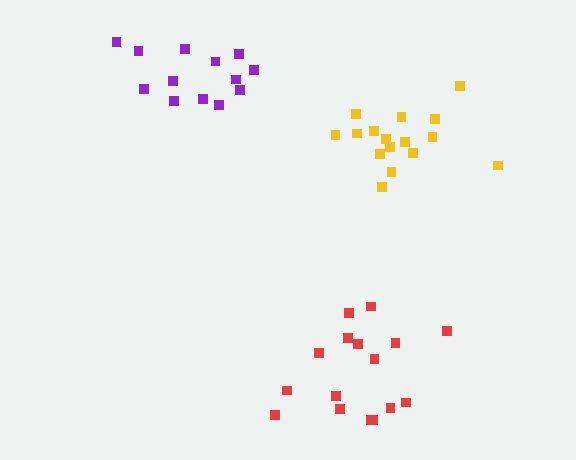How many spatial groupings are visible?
There are 3 spatial groupings.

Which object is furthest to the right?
The yellow cluster is rightmost.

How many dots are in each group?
Group 1: 16 dots, Group 2: 16 dots, Group 3: 13 dots (45 total).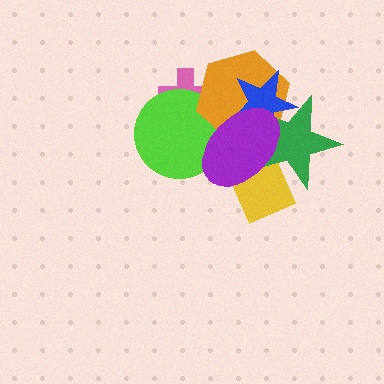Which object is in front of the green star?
The purple ellipse is in front of the green star.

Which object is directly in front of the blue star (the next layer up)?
The green star is directly in front of the blue star.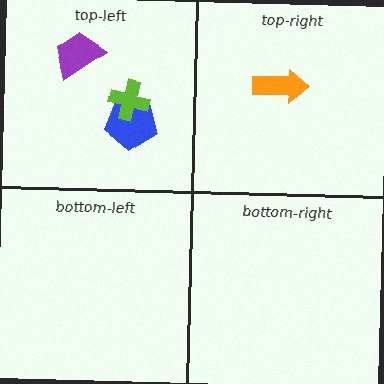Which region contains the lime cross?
The top-left region.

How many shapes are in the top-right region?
1.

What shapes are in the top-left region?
The blue pentagon, the lime cross, the purple trapezoid.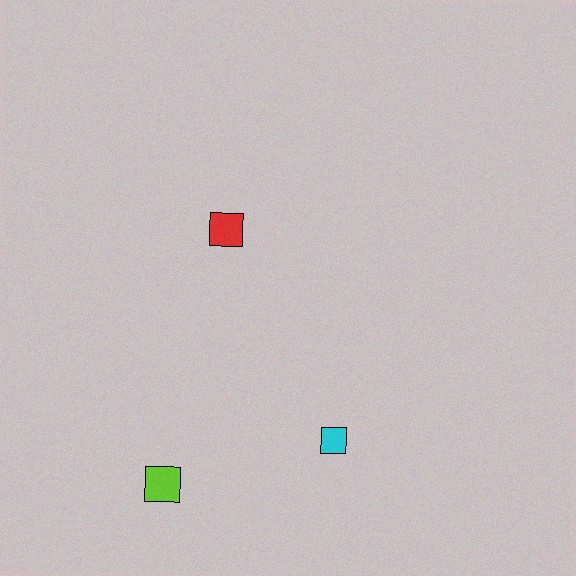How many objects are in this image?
There are 3 objects.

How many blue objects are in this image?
There are no blue objects.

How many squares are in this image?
There are 3 squares.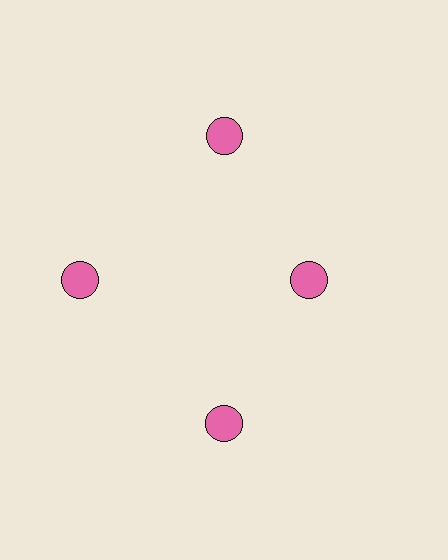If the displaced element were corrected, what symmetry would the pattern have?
It would have 4-fold rotational symmetry — the pattern would map onto itself every 90 degrees.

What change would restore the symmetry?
The symmetry would be restored by moving it outward, back onto the ring so that all 4 circles sit at equal angles and equal distance from the center.